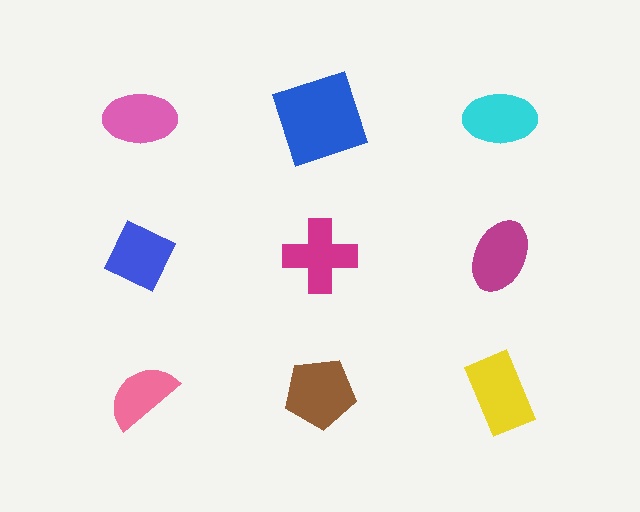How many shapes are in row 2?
3 shapes.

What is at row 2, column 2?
A magenta cross.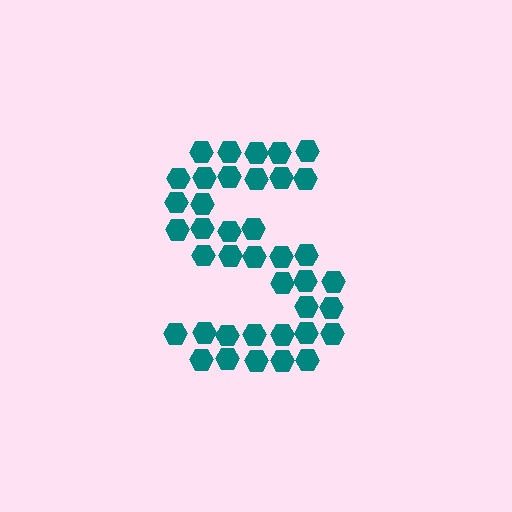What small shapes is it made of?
It is made of small hexagons.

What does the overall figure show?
The overall figure shows the letter S.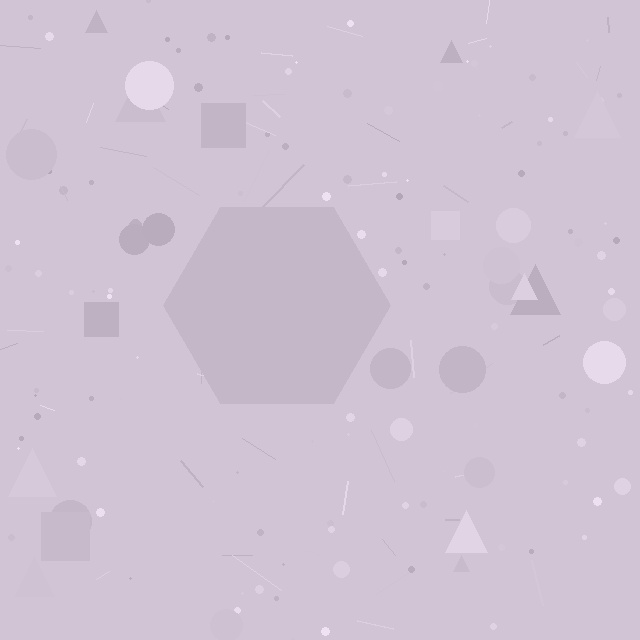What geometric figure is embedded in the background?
A hexagon is embedded in the background.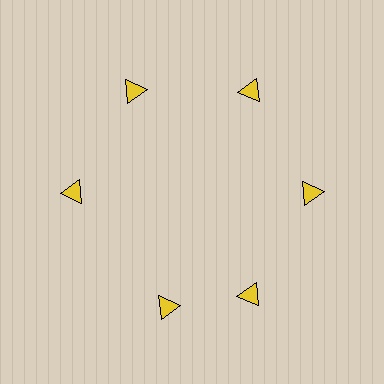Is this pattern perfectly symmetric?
No. The 6 yellow triangles are arranged in a ring, but one element near the 7 o'clock position is rotated out of alignment along the ring, breaking the 6-fold rotational symmetry.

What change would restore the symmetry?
The symmetry would be restored by rotating it back into even spacing with its neighbors so that all 6 triangles sit at equal angles and equal distance from the center.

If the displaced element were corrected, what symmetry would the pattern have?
It would have 6-fold rotational symmetry — the pattern would map onto itself every 60 degrees.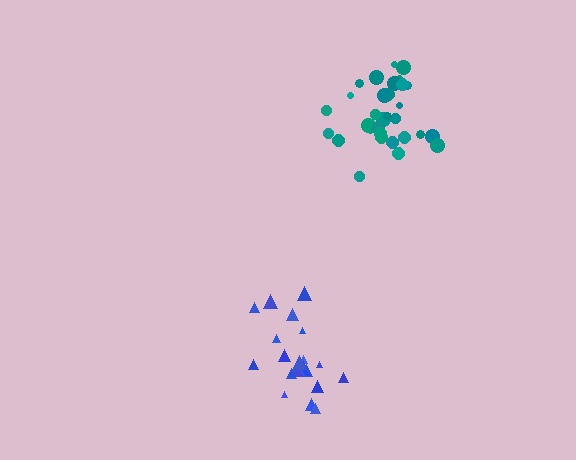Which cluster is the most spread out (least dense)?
Blue.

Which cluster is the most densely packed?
Teal.